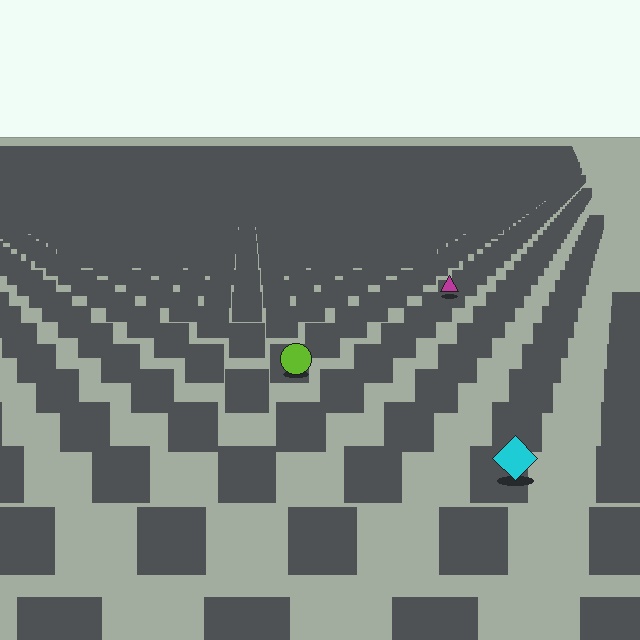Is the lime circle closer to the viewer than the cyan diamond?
No. The cyan diamond is closer — you can tell from the texture gradient: the ground texture is coarser near it.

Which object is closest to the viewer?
The cyan diamond is closest. The texture marks near it are larger and more spread out.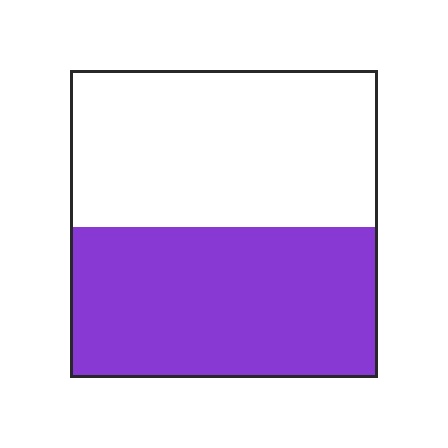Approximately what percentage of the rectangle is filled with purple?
Approximately 50%.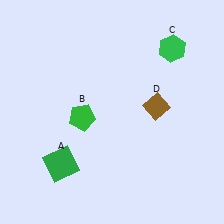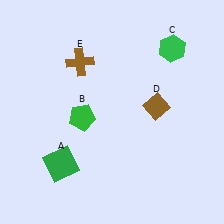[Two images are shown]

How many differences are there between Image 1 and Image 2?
There is 1 difference between the two images.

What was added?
A brown cross (E) was added in Image 2.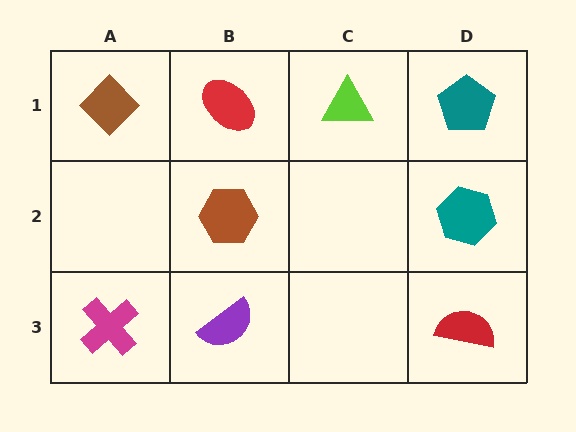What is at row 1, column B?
A red ellipse.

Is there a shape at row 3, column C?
No, that cell is empty.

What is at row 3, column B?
A purple semicircle.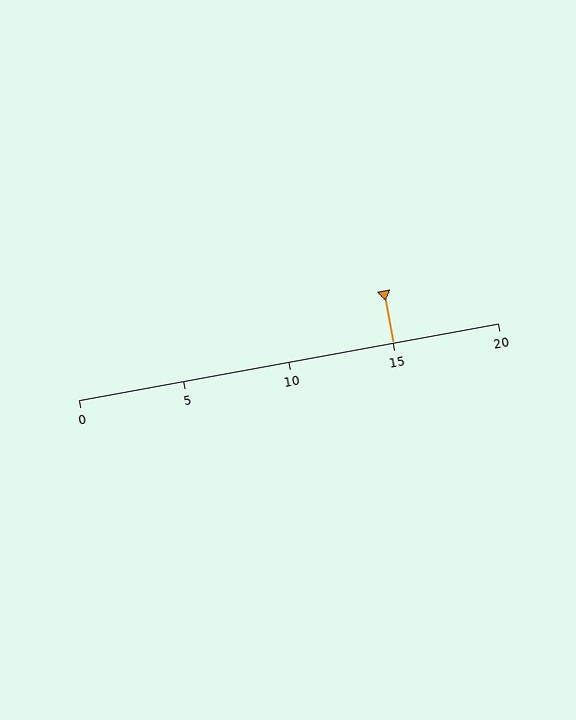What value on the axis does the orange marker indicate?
The marker indicates approximately 15.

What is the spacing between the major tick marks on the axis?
The major ticks are spaced 5 apart.